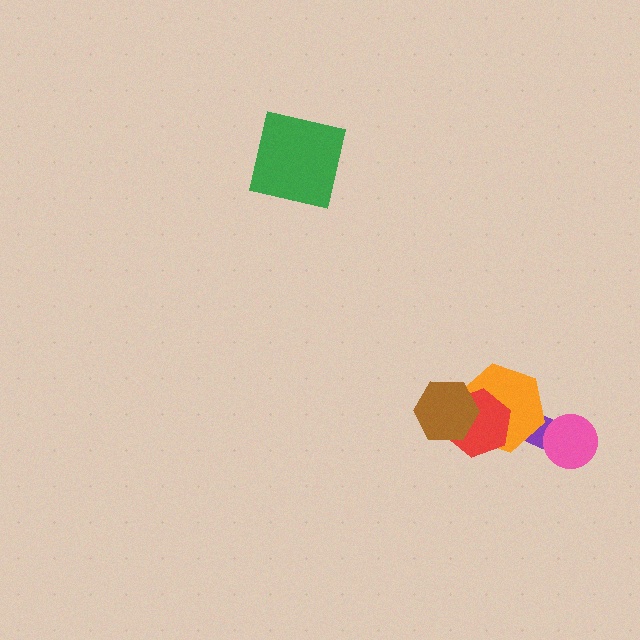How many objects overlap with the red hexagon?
2 objects overlap with the red hexagon.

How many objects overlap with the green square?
0 objects overlap with the green square.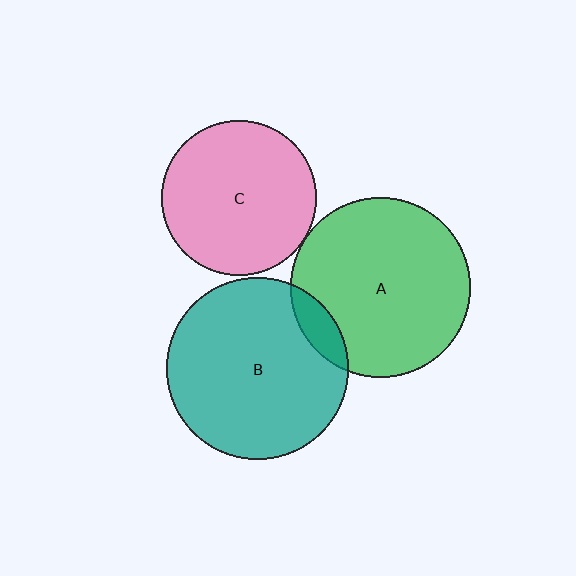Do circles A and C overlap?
Yes.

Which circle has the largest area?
Circle B (teal).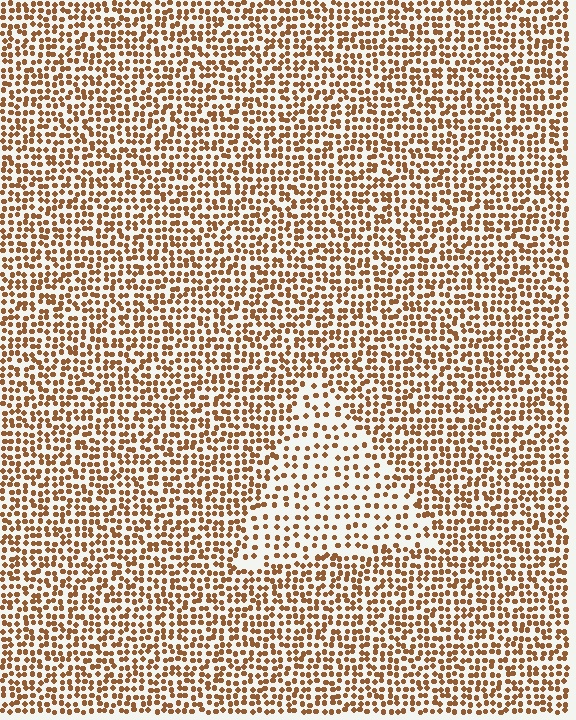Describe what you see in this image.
The image contains small brown elements arranged at two different densities. A triangle-shaped region is visible where the elements are less densely packed than the surrounding area.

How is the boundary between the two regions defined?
The boundary is defined by a change in element density (approximately 1.9x ratio). All elements are the same color, size, and shape.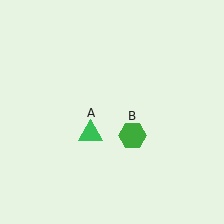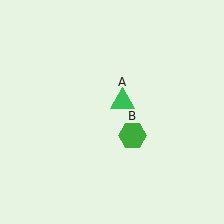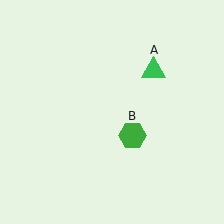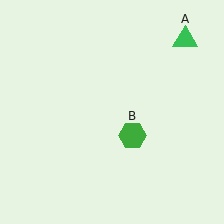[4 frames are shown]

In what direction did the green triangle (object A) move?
The green triangle (object A) moved up and to the right.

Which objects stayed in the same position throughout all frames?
Green hexagon (object B) remained stationary.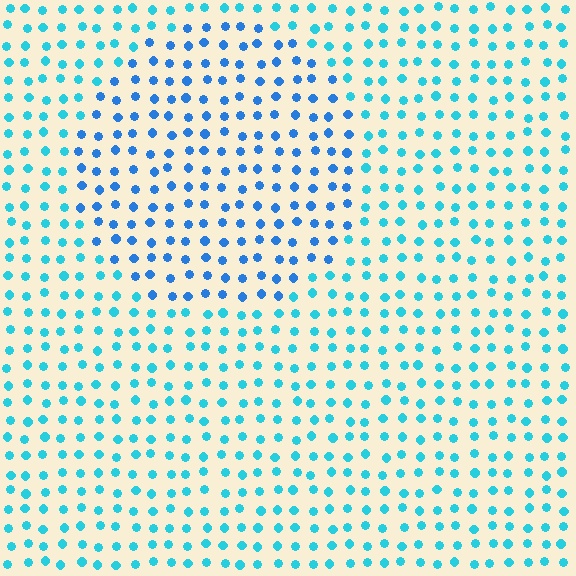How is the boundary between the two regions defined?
The boundary is defined purely by a slight shift in hue (about 27 degrees). Spacing, size, and orientation are identical on both sides.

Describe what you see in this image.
The image is filled with small cyan elements in a uniform arrangement. A circle-shaped region is visible where the elements are tinted to a slightly different hue, forming a subtle color boundary.